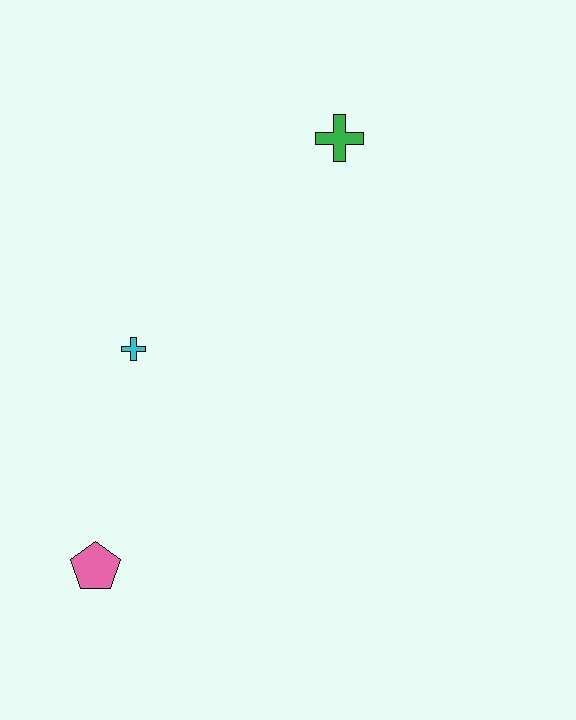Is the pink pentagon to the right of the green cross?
No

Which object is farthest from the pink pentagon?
The green cross is farthest from the pink pentagon.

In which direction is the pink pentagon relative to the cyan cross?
The pink pentagon is below the cyan cross.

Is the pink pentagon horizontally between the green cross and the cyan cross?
No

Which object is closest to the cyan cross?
The pink pentagon is closest to the cyan cross.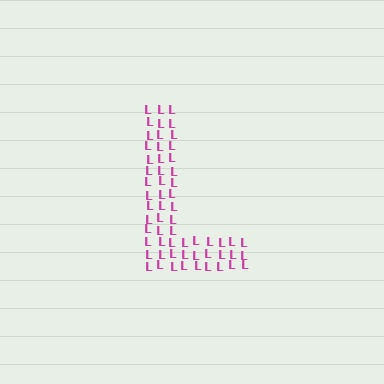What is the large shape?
The large shape is the letter L.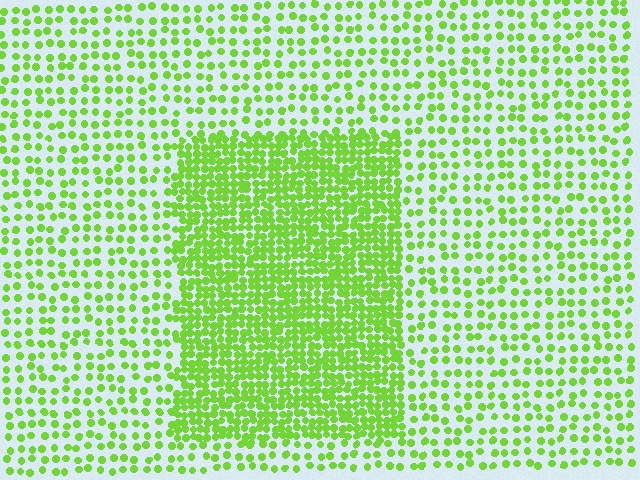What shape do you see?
I see a rectangle.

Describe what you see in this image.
The image contains small lime elements arranged at two different densities. A rectangle-shaped region is visible where the elements are more densely packed than the surrounding area.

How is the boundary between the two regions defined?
The boundary is defined by a change in element density (approximately 2.4x ratio). All elements are the same color, size, and shape.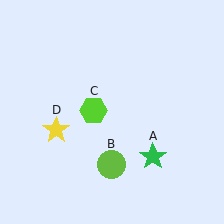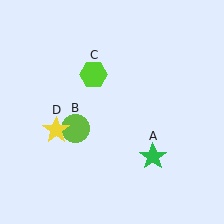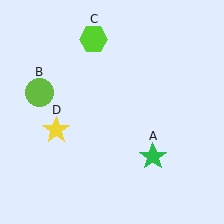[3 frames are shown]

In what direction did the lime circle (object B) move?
The lime circle (object B) moved up and to the left.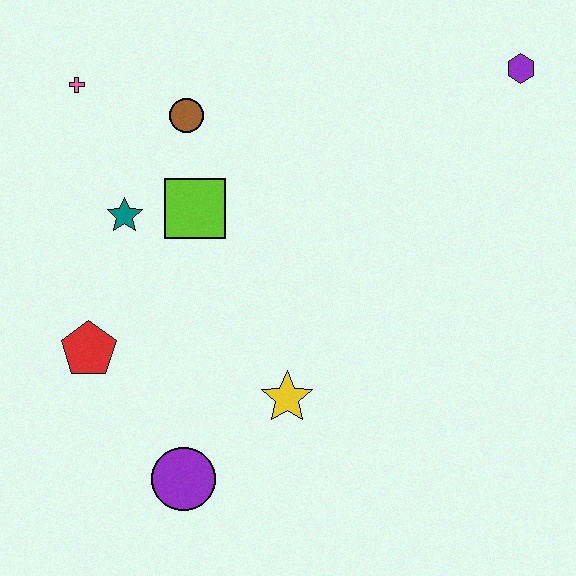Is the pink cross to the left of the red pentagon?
Yes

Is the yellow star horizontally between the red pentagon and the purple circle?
No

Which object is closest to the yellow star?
The purple circle is closest to the yellow star.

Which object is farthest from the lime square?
The purple hexagon is farthest from the lime square.